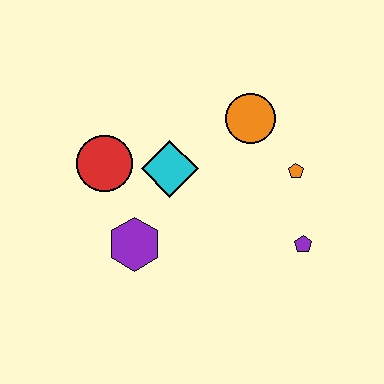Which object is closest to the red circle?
The cyan diamond is closest to the red circle.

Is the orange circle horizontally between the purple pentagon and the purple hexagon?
Yes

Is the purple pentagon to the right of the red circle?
Yes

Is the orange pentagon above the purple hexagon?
Yes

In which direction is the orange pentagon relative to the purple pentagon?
The orange pentagon is above the purple pentagon.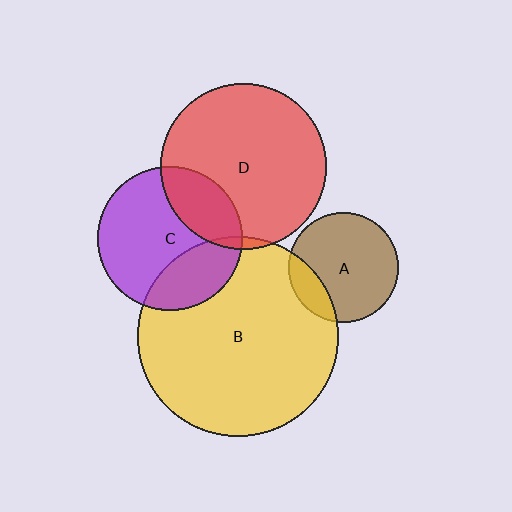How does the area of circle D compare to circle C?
Approximately 1.3 times.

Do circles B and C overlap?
Yes.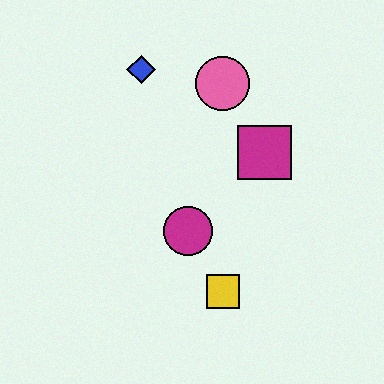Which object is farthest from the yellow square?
The blue diamond is farthest from the yellow square.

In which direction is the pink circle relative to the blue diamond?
The pink circle is to the right of the blue diamond.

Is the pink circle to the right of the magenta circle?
Yes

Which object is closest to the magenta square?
The pink circle is closest to the magenta square.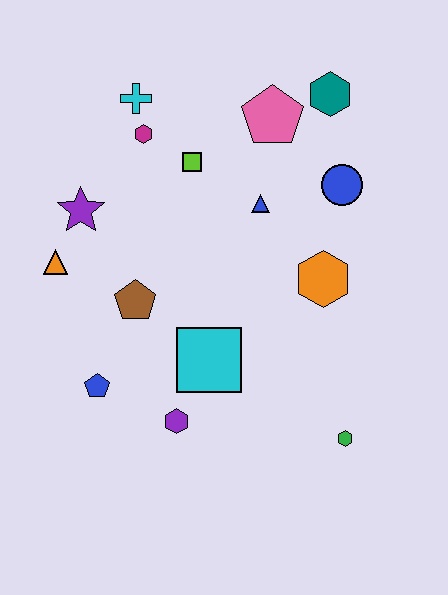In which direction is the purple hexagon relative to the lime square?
The purple hexagon is below the lime square.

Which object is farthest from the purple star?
The green hexagon is farthest from the purple star.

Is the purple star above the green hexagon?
Yes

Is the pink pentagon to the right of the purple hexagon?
Yes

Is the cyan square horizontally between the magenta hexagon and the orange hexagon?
Yes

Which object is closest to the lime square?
The magenta hexagon is closest to the lime square.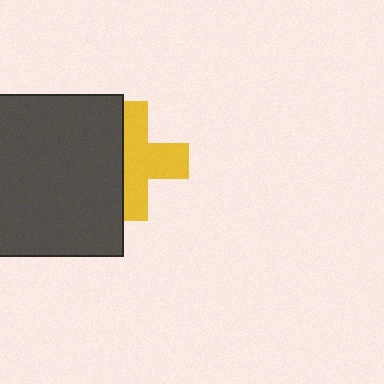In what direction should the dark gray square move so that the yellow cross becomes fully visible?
The dark gray square should move left. That is the shortest direction to clear the overlap and leave the yellow cross fully visible.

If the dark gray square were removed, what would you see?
You would see the complete yellow cross.